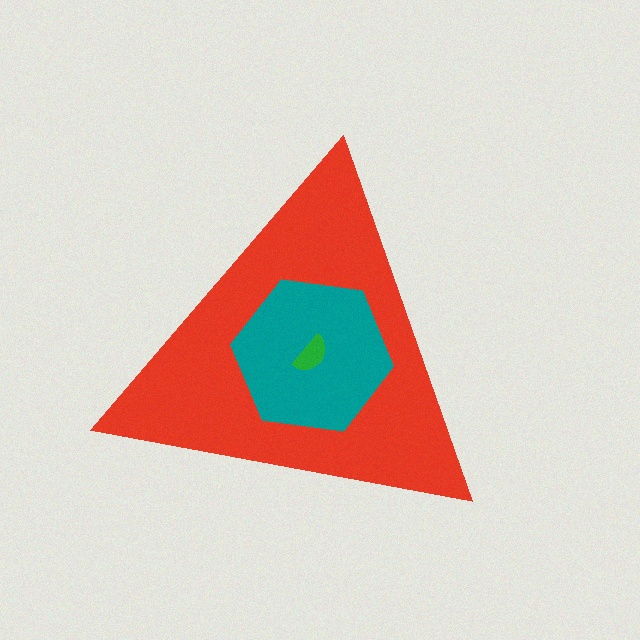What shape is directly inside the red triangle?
The teal hexagon.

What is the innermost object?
The green semicircle.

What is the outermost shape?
The red triangle.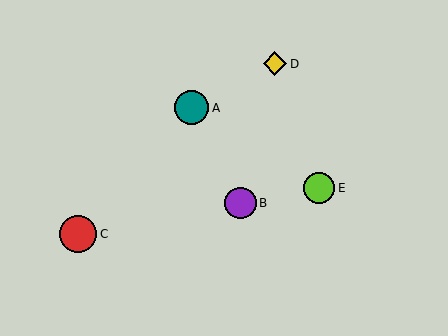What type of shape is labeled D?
Shape D is a yellow diamond.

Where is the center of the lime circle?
The center of the lime circle is at (319, 188).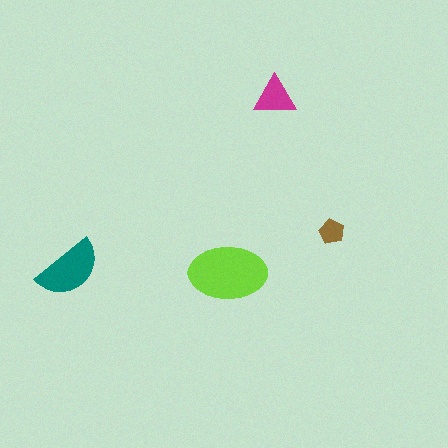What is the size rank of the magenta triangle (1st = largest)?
3rd.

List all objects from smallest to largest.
The brown pentagon, the magenta triangle, the teal semicircle, the lime ellipse.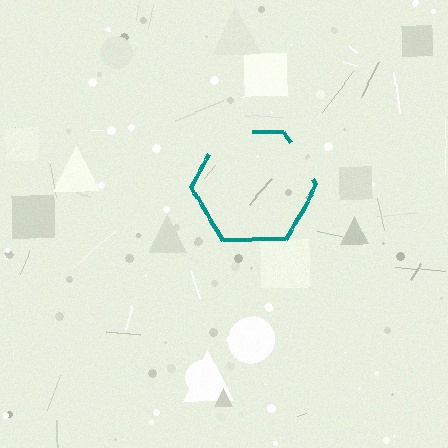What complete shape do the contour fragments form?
The contour fragments form a hexagon.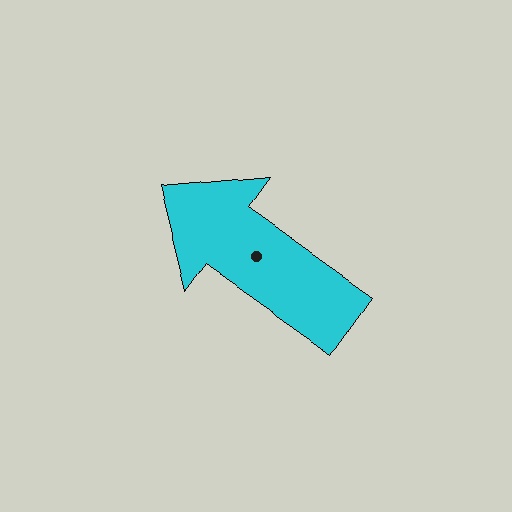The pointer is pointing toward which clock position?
Roughly 10 o'clock.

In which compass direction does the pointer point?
Northwest.